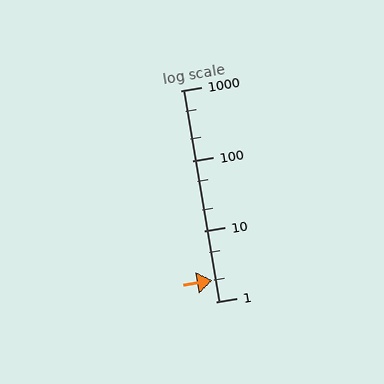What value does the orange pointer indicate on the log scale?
The pointer indicates approximately 2.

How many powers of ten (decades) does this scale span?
The scale spans 3 decades, from 1 to 1000.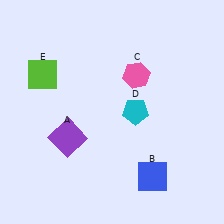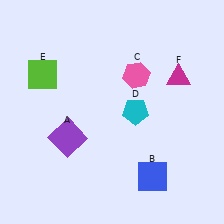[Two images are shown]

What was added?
A magenta triangle (F) was added in Image 2.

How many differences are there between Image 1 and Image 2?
There is 1 difference between the two images.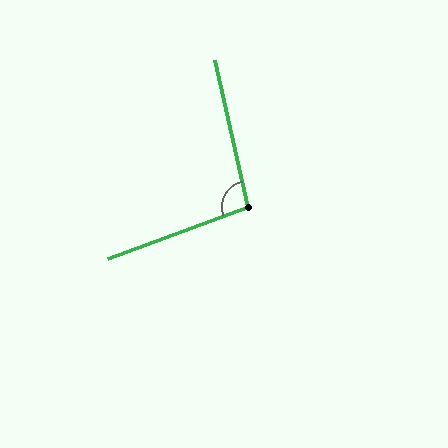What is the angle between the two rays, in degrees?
Approximately 98 degrees.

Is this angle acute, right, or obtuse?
It is obtuse.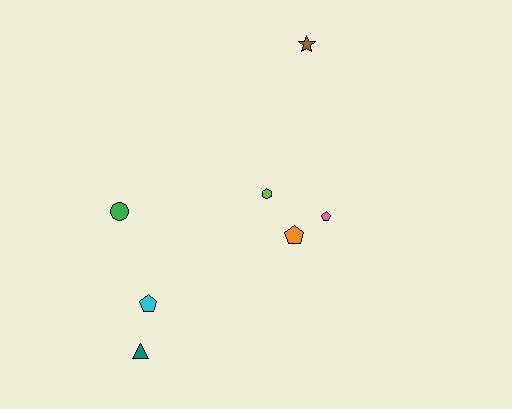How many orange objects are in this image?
There is 1 orange object.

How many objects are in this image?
There are 7 objects.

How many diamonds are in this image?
There are no diamonds.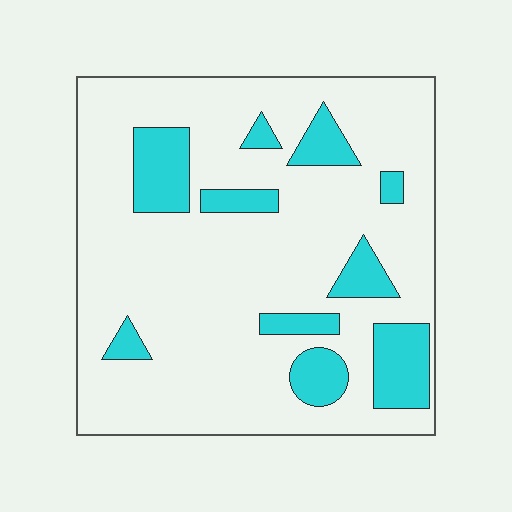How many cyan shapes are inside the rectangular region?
10.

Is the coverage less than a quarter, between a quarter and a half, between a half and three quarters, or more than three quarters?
Less than a quarter.